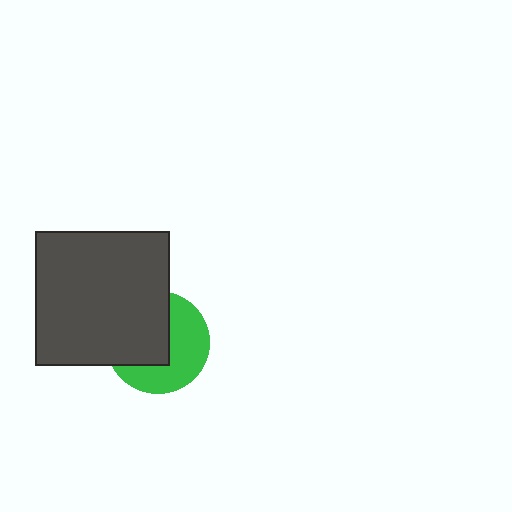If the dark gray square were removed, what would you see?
You would see the complete green circle.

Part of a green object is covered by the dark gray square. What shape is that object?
It is a circle.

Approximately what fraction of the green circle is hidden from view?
Roughly 49% of the green circle is hidden behind the dark gray square.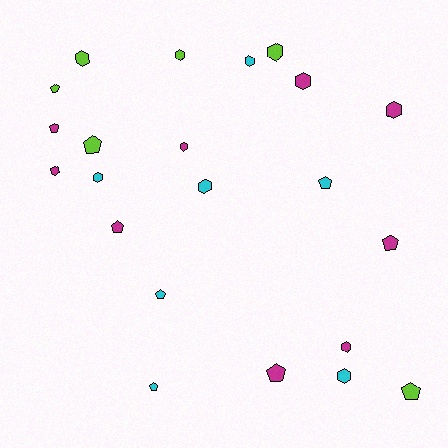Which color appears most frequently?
Magenta, with 9 objects.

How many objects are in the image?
There are 22 objects.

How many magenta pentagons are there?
There are 4 magenta pentagons.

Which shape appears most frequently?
Hexagon, with 12 objects.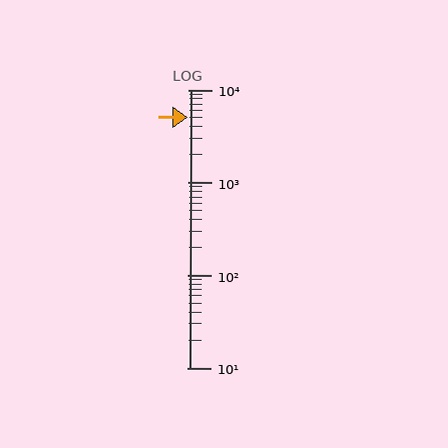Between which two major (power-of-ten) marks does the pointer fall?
The pointer is between 1000 and 10000.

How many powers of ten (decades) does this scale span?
The scale spans 3 decades, from 10 to 10000.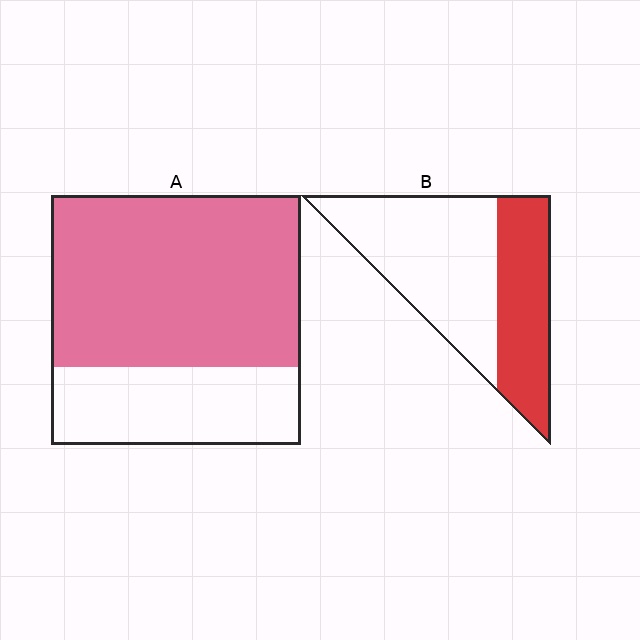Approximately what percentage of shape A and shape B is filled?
A is approximately 70% and B is approximately 40%.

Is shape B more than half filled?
No.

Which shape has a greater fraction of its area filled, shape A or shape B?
Shape A.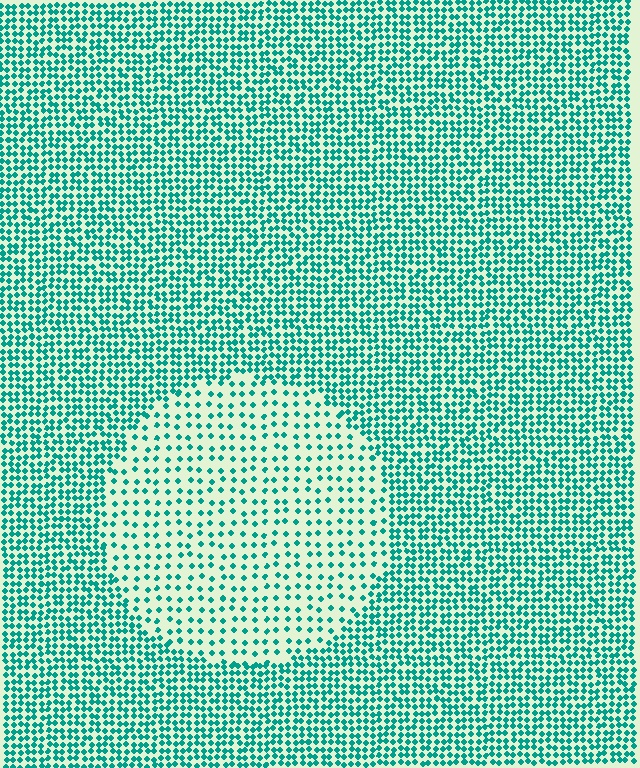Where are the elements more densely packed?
The elements are more densely packed outside the circle boundary.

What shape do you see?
I see a circle.